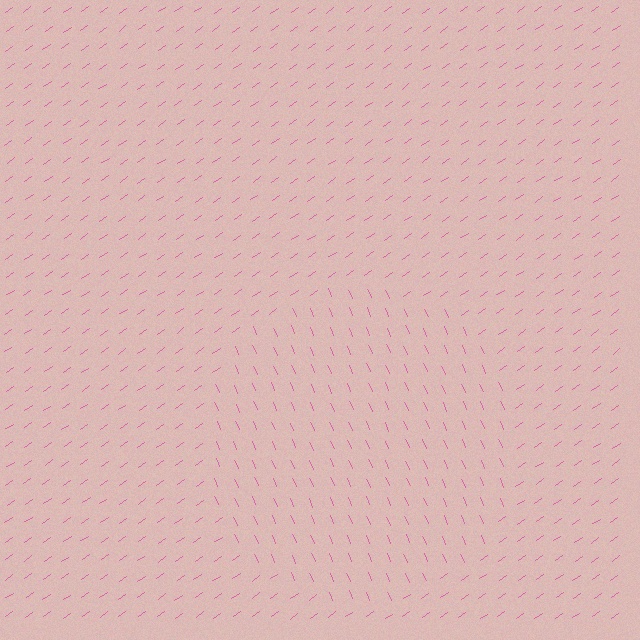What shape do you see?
I see a circle.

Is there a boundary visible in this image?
Yes, there is a texture boundary formed by a change in line orientation.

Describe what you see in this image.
The image is filled with small pink line segments. A circle region in the image has lines oriented differently from the surrounding lines, creating a visible texture boundary.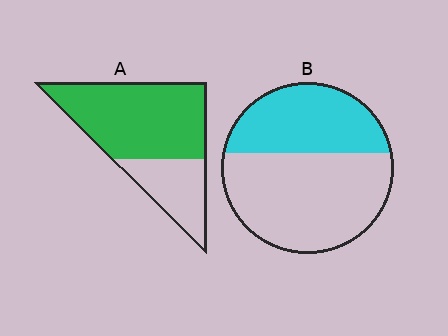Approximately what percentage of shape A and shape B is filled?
A is approximately 70% and B is approximately 40%.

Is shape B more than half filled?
No.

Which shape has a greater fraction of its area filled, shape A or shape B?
Shape A.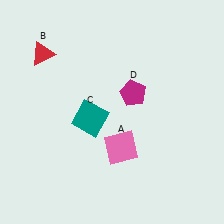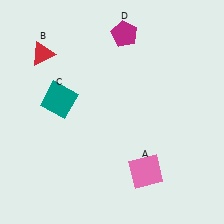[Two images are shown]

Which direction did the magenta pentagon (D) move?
The magenta pentagon (D) moved up.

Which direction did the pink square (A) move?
The pink square (A) moved right.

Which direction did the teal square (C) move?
The teal square (C) moved left.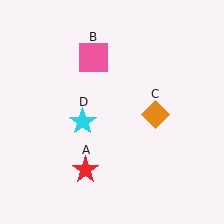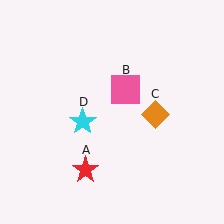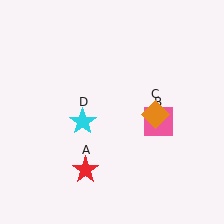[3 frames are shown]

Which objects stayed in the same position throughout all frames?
Red star (object A) and orange diamond (object C) and cyan star (object D) remained stationary.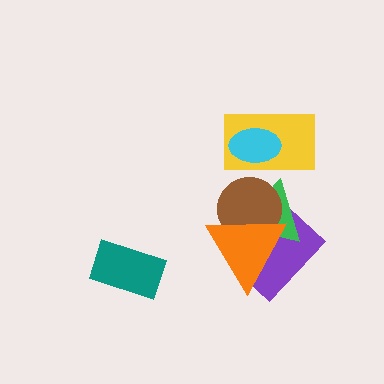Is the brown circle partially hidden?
Yes, it is partially covered by another shape.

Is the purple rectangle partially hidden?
Yes, it is partially covered by another shape.